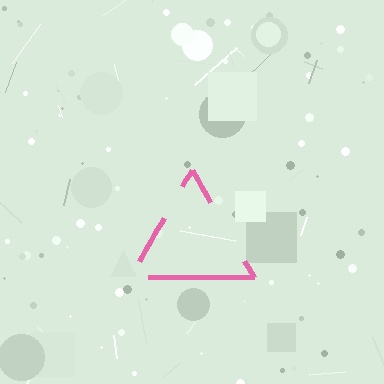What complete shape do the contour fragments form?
The contour fragments form a triangle.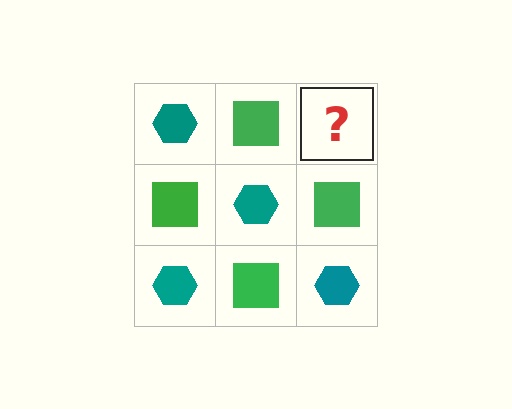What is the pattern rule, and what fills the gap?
The rule is that it alternates teal hexagon and green square in a checkerboard pattern. The gap should be filled with a teal hexagon.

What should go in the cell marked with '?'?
The missing cell should contain a teal hexagon.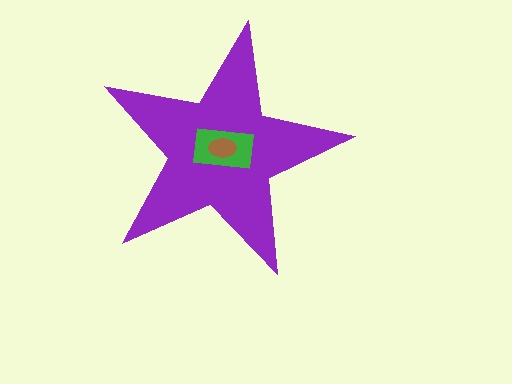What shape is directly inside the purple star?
The green rectangle.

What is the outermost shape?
The purple star.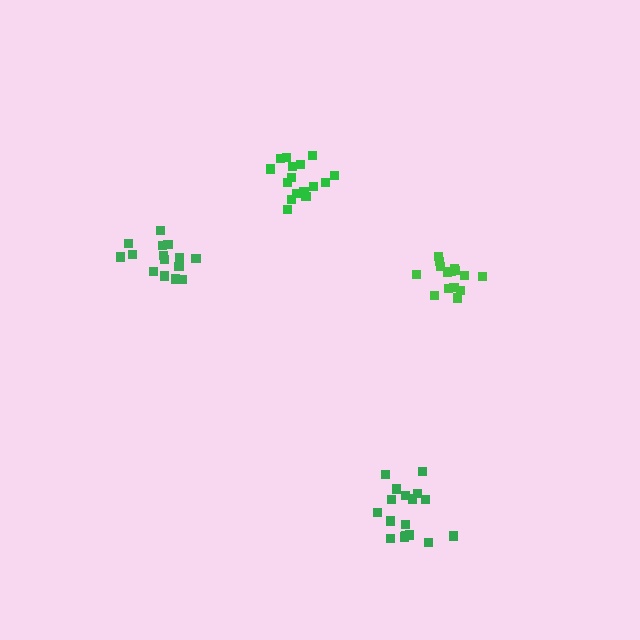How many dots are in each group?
Group 1: 15 dots, Group 2: 16 dots, Group 3: 17 dots, Group 4: 15 dots (63 total).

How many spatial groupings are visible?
There are 4 spatial groupings.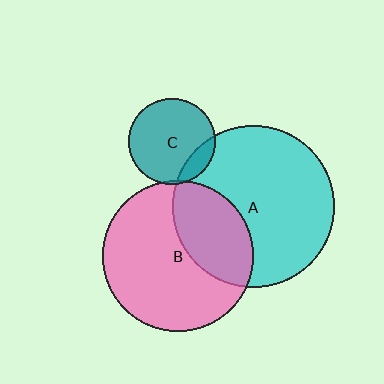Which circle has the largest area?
Circle A (cyan).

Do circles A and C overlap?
Yes.